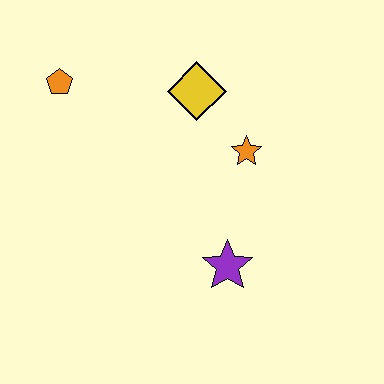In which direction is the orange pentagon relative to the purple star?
The orange pentagon is above the purple star.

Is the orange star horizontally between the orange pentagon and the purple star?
No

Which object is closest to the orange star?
The yellow diamond is closest to the orange star.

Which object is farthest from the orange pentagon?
The purple star is farthest from the orange pentagon.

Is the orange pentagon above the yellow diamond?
Yes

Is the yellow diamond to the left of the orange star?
Yes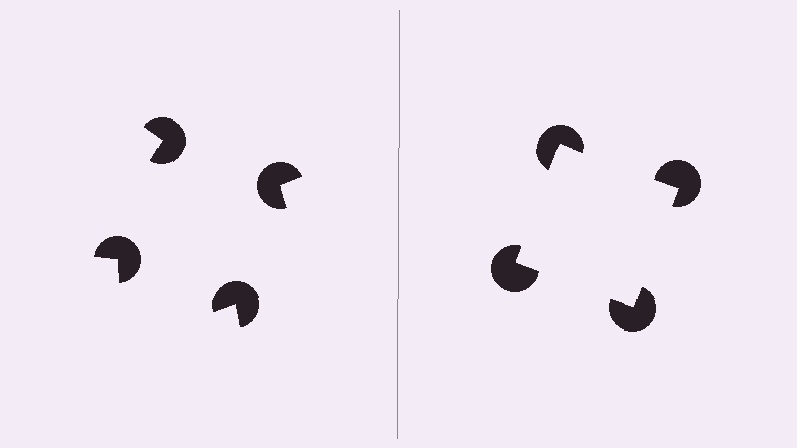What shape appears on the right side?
An illusory square.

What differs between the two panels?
The pac-man discs are positioned identically on both sides; only the wedge orientations differ. On the right they align to a square; on the left they are misaligned.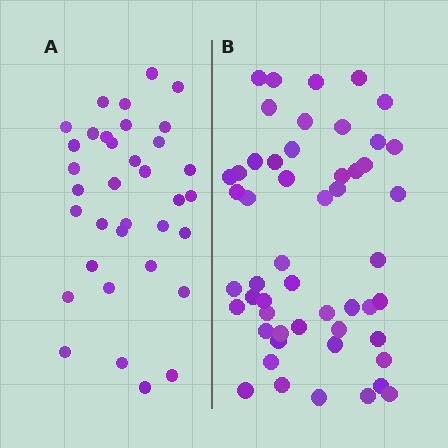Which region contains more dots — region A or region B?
Region B (the right region) has more dots.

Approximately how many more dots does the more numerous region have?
Region B has approximately 15 more dots than region A.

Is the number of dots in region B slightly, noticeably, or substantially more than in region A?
Region B has substantially more. The ratio is roughly 1.5 to 1.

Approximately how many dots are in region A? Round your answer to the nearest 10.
About 40 dots. (The exact count is 35, which rounds to 40.)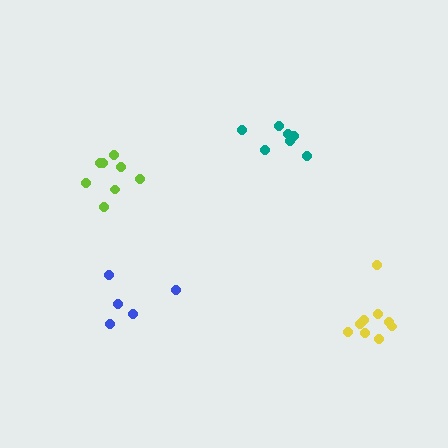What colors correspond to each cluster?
The clusters are colored: blue, yellow, lime, teal.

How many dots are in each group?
Group 1: 5 dots, Group 2: 9 dots, Group 3: 8 dots, Group 4: 7 dots (29 total).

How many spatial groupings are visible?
There are 4 spatial groupings.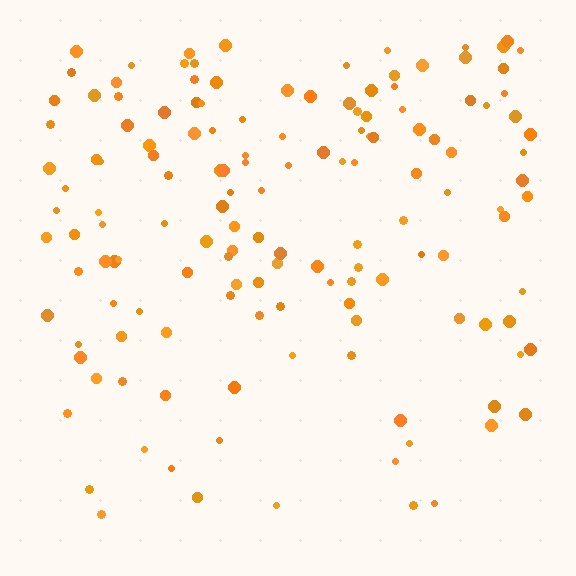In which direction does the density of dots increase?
From bottom to top, with the top side densest.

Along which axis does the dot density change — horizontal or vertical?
Vertical.